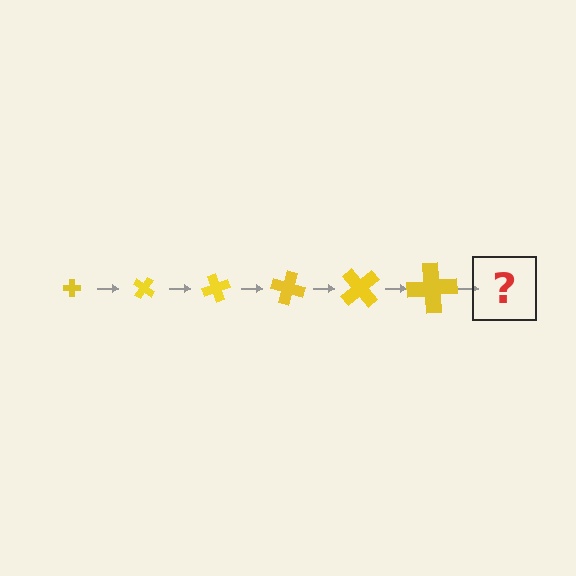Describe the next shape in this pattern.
It should be a cross, larger than the previous one and rotated 210 degrees from the start.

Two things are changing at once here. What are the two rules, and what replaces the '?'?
The two rules are that the cross grows larger each step and it rotates 35 degrees each step. The '?' should be a cross, larger than the previous one and rotated 210 degrees from the start.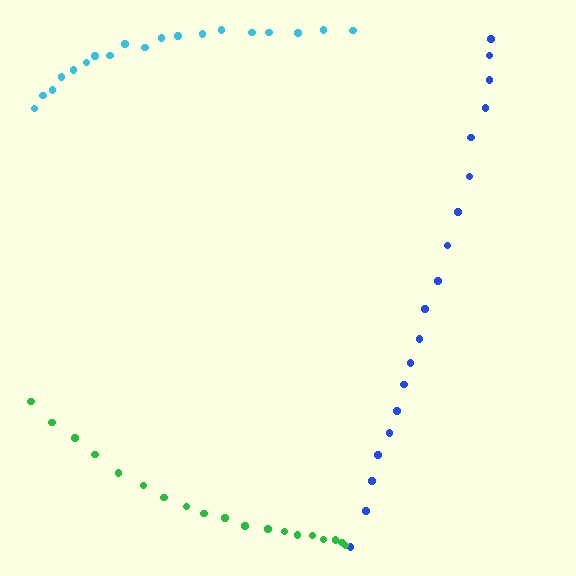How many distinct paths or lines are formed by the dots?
There are 3 distinct paths.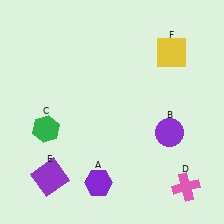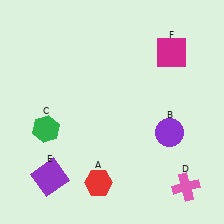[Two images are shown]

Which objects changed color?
A changed from purple to red. F changed from yellow to magenta.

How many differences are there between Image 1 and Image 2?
There are 2 differences between the two images.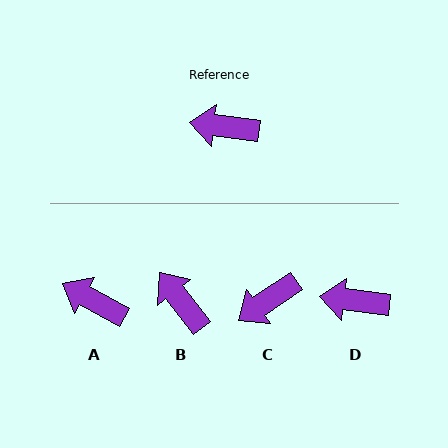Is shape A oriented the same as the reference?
No, it is off by about 22 degrees.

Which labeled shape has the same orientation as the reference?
D.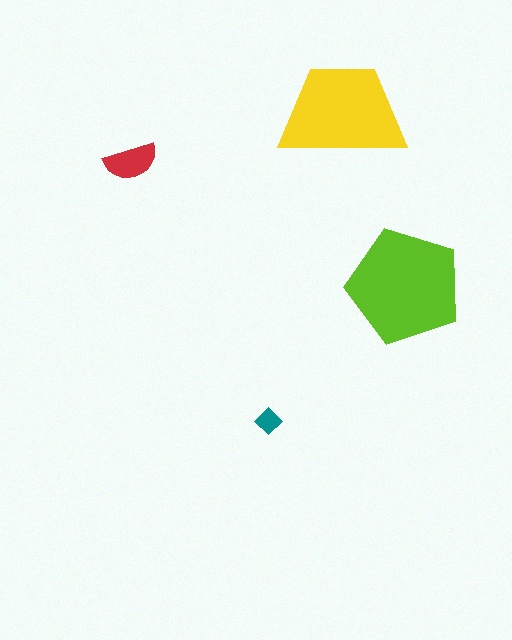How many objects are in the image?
There are 4 objects in the image.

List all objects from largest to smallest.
The lime pentagon, the yellow trapezoid, the red semicircle, the teal diamond.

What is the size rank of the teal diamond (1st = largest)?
4th.